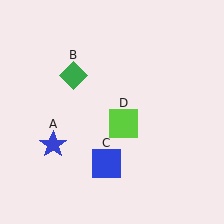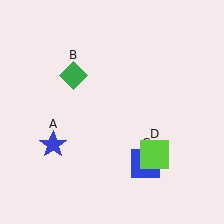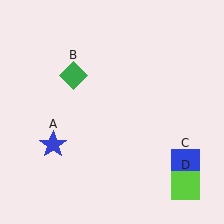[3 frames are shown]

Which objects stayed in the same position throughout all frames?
Blue star (object A) and green diamond (object B) remained stationary.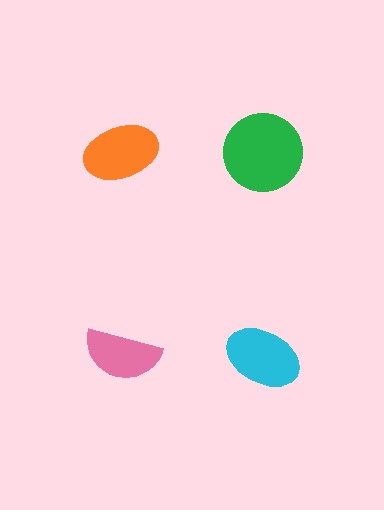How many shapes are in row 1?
2 shapes.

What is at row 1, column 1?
An orange ellipse.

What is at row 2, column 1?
A pink semicircle.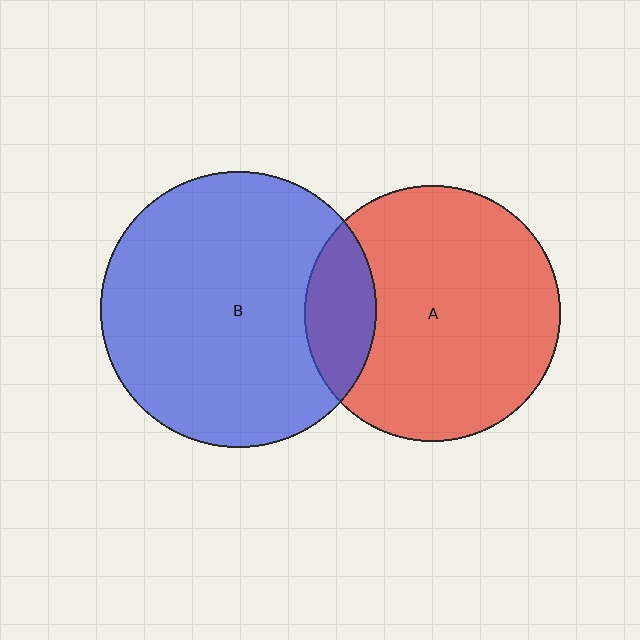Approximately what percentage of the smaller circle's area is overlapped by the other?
Approximately 20%.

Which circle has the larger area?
Circle B (blue).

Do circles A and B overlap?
Yes.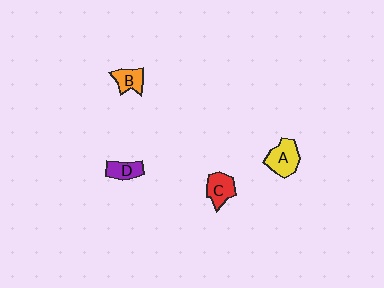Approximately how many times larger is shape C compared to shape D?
Approximately 1.2 times.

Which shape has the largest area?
Shape A (yellow).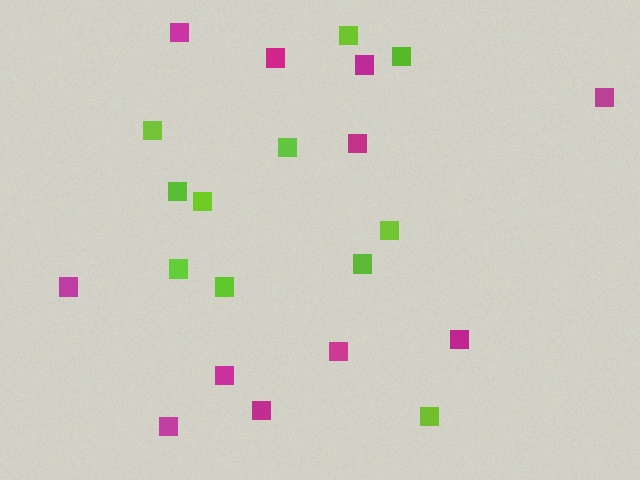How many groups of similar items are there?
There are 2 groups: one group of lime squares (11) and one group of magenta squares (11).